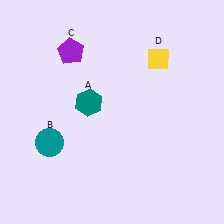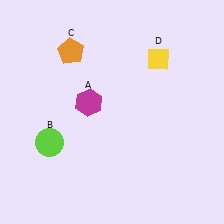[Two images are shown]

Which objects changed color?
A changed from teal to magenta. B changed from teal to lime. C changed from purple to orange.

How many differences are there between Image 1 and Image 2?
There are 3 differences between the two images.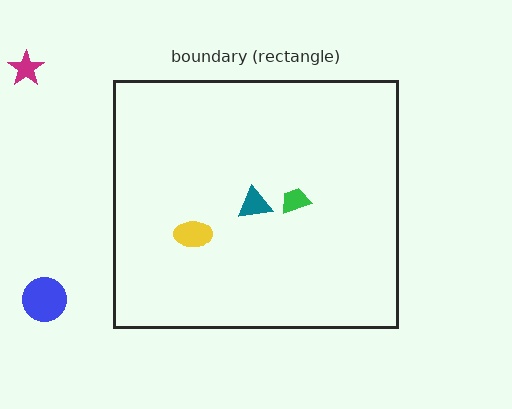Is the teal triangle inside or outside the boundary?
Inside.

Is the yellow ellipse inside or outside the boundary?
Inside.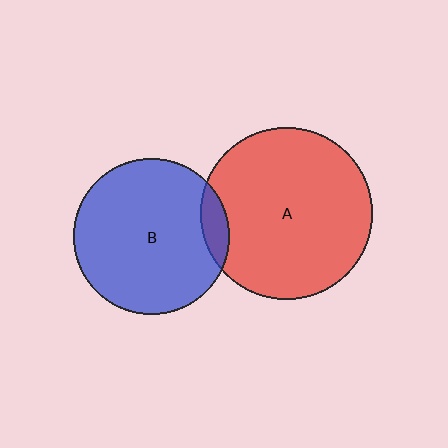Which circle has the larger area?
Circle A (red).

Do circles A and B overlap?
Yes.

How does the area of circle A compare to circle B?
Approximately 1.2 times.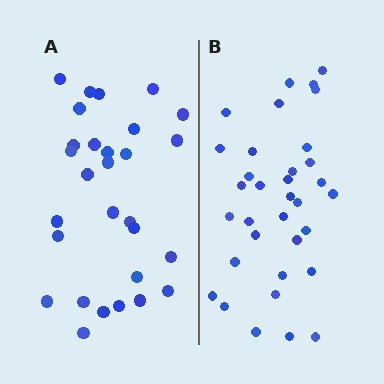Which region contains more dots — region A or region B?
Region B (the right region) has more dots.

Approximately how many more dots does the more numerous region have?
Region B has about 5 more dots than region A.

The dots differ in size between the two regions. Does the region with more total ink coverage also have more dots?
No. Region A has more total ink coverage because its dots are larger, but region B actually contains more individual dots. Total area can be misleading — the number of items is what matters here.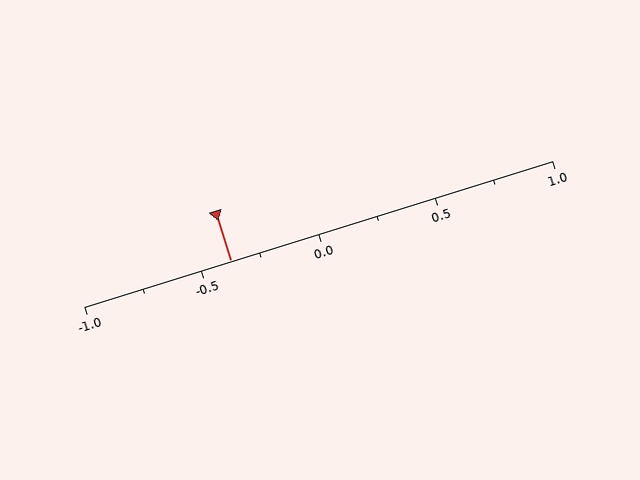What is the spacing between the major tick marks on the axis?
The major ticks are spaced 0.5 apart.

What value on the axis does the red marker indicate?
The marker indicates approximately -0.38.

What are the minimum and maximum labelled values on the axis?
The axis runs from -1.0 to 1.0.